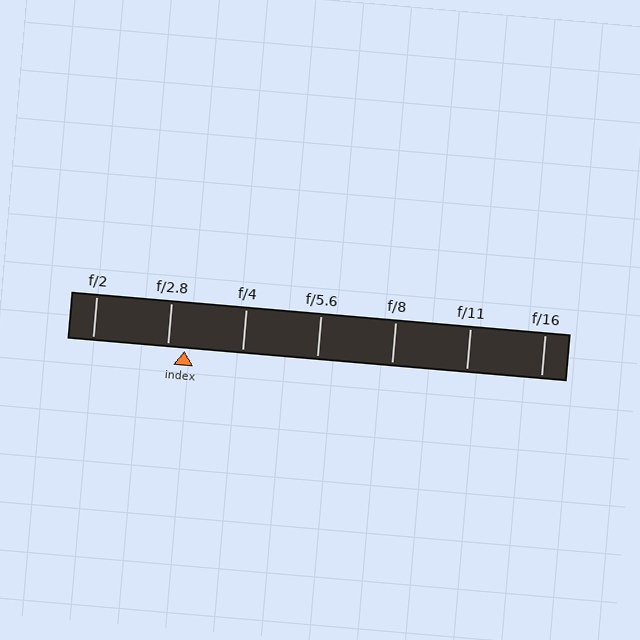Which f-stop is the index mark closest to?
The index mark is closest to f/2.8.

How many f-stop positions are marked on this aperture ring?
There are 7 f-stop positions marked.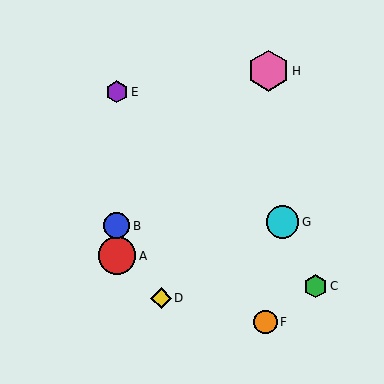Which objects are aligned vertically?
Objects A, B, E are aligned vertically.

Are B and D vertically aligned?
No, B is at x≈117 and D is at x≈161.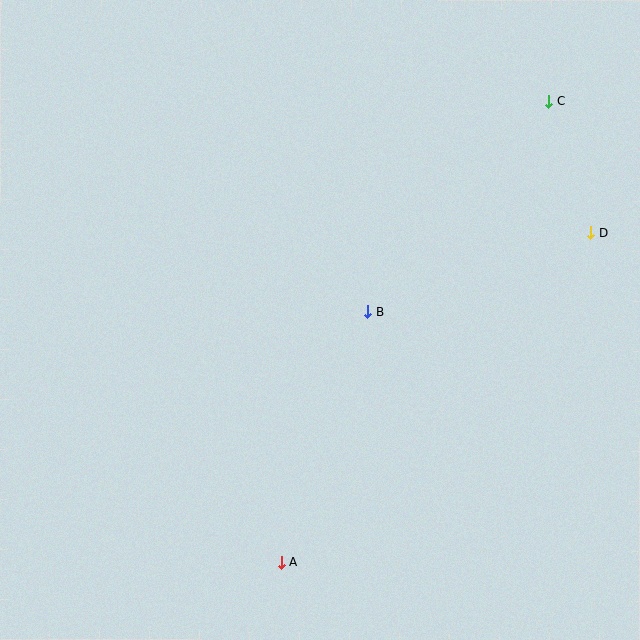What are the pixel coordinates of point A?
Point A is at (281, 562).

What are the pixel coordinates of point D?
Point D is at (591, 233).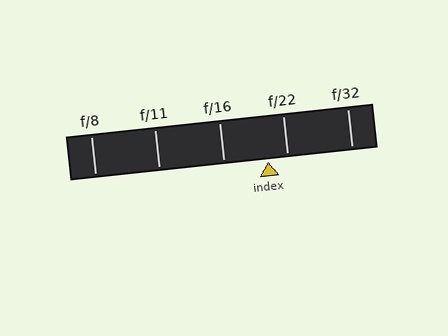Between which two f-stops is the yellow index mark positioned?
The index mark is between f/16 and f/22.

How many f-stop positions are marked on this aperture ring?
There are 5 f-stop positions marked.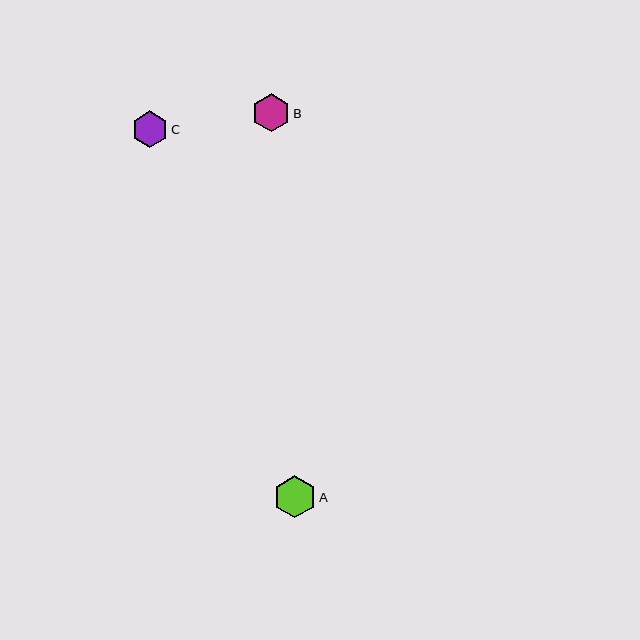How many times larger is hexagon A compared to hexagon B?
Hexagon A is approximately 1.1 times the size of hexagon B.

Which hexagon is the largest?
Hexagon A is the largest with a size of approximately 42 pixels.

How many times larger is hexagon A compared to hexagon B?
Hexagon A is approximately 1.1 times the size of hexagon B.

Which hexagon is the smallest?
Hexagon C is the smallest with a size of approximately 37 pixels.